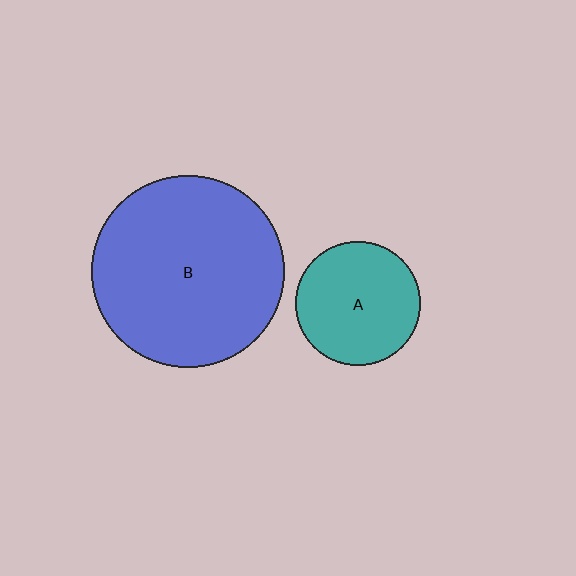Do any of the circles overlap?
No, none of the circles overlap.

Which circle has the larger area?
Circle B (blue).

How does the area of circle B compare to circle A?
Approximately 2.4 times.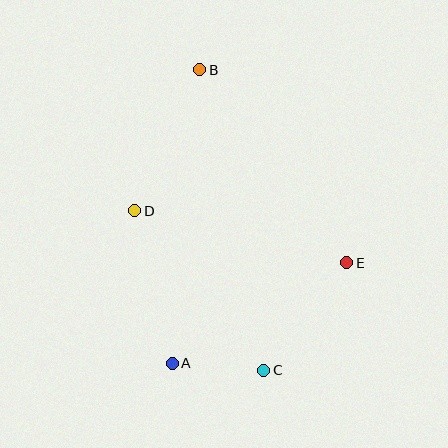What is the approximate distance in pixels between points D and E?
The distance between D and E is approximately 218 pixels.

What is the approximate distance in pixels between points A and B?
The distance between A and B is approximately 295 pixels.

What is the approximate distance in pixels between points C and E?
The distance between C and E is approximately 136 pixels.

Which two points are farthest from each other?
Points B and C are farthest from each other.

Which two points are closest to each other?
Points A and C are closest to each other.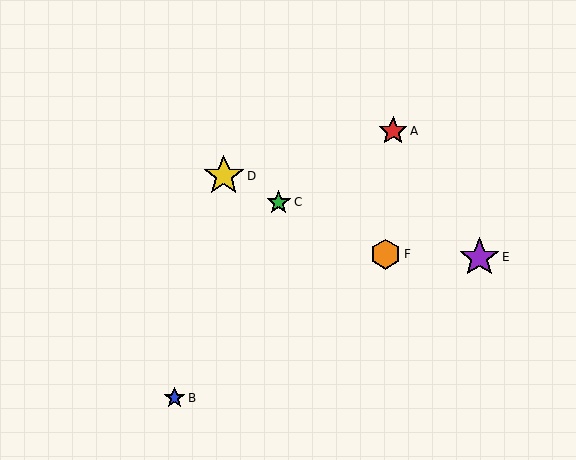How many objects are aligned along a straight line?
3 objects (C, D, F) are aligned along a straight line.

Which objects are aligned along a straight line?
Objects C, D, F are aligned along a straight line.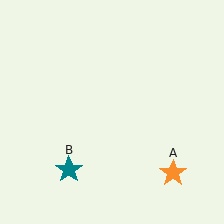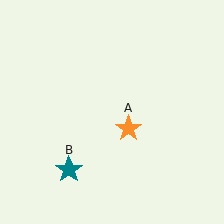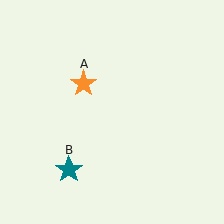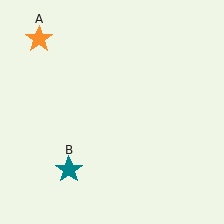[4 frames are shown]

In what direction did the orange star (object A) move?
The orange star (object A) moved up and to the left.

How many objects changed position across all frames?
1 object changed position: orange star (object A).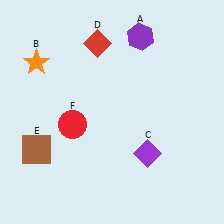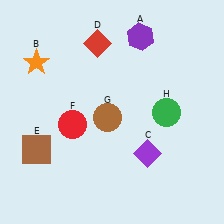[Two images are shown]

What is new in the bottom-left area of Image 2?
A brown circle (G) was added in the bottom-left area of Image 2.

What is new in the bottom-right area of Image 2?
A green circle (H) was added in the bottom-right area of Image 2.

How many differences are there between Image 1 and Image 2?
There are 2 differences between the two images.